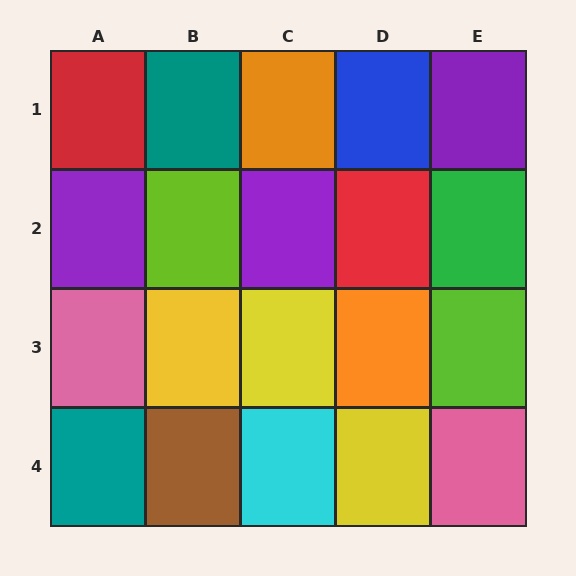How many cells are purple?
3 cells are purple.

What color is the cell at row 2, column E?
Green.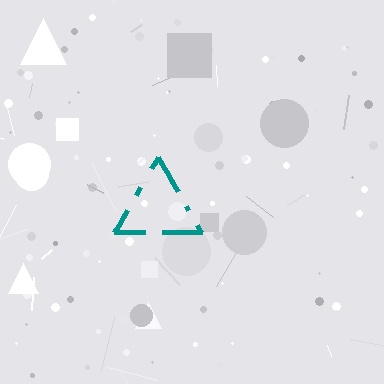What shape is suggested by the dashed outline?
The dashed outline suggests a triangle.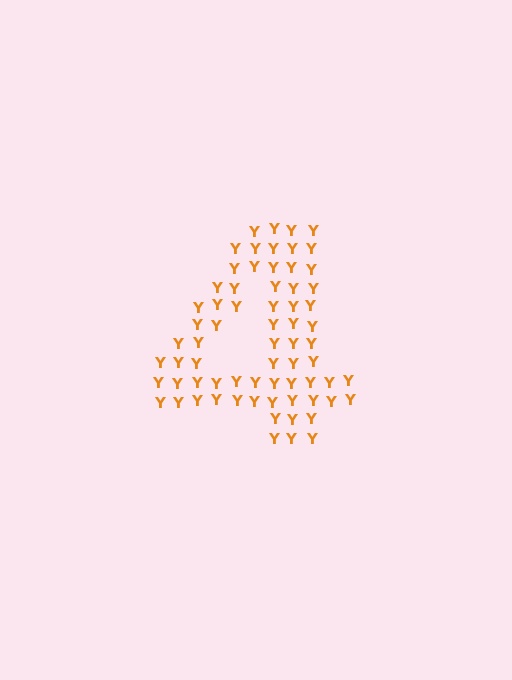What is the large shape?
The large shape is the digit 4.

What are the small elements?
The small elements are letter Y's.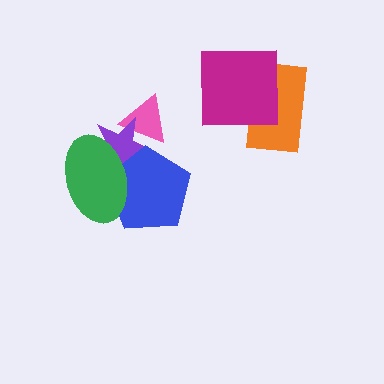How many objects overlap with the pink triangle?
1 object overlaps with the pink triangle.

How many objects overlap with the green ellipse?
2 objects overlap with the green ellipse.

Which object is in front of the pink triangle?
The purple star is in front of the pink triangle.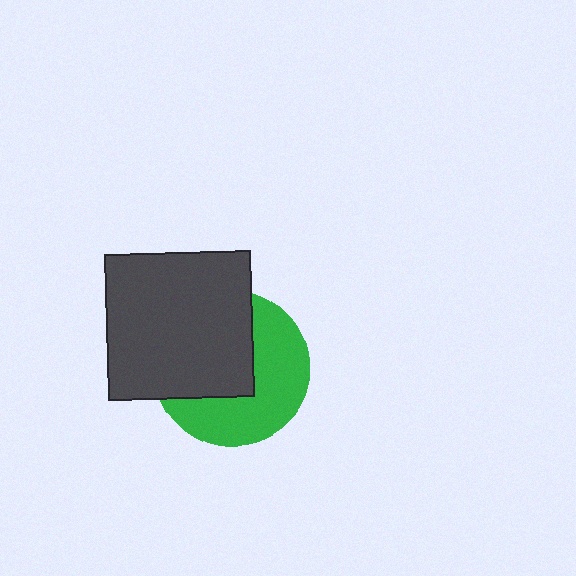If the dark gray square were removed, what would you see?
You would see the complete green circle.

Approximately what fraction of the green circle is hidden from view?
Roughly 48% of the green circle is hidden behind the dark gray square.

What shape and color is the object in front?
The object in front is a dark gray square.